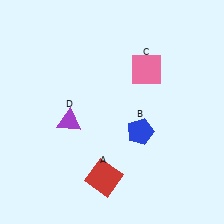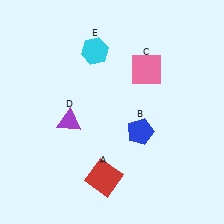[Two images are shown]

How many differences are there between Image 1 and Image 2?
There is 1 difference between the two images.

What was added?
A cyan hexagon (E) was added in Image 2.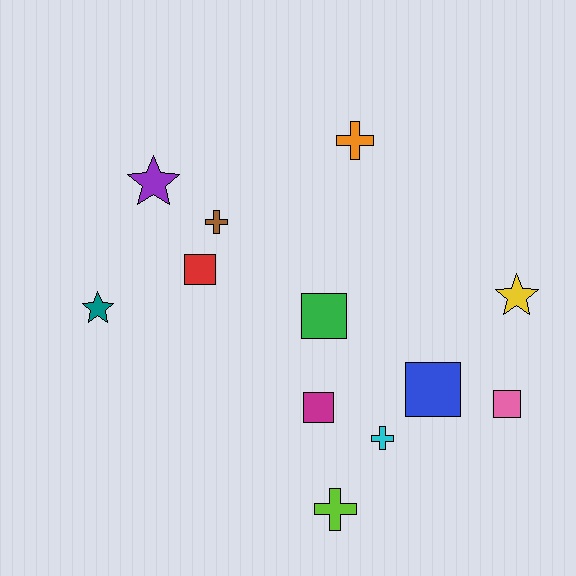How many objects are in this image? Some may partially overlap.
There are 12 objects.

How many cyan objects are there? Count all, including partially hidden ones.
There is 1 cyan object.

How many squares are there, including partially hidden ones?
There are 5 squares.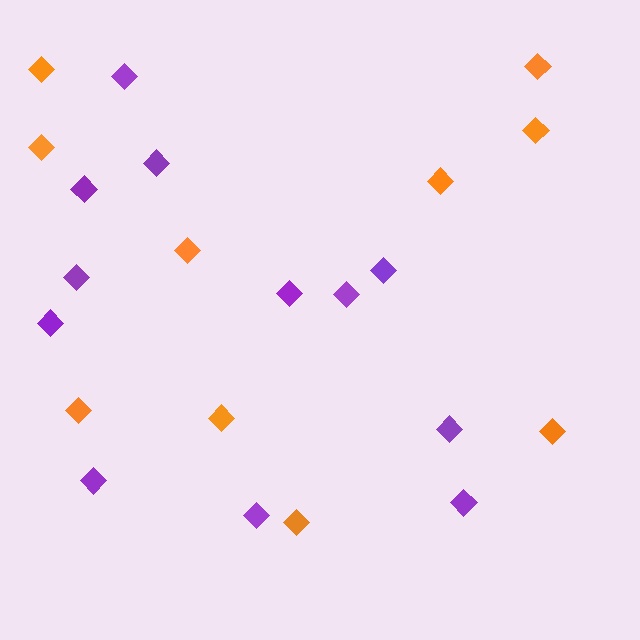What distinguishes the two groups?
There are 2 groups: one group of purple diamonds (12) and one group of orange diamonds (10).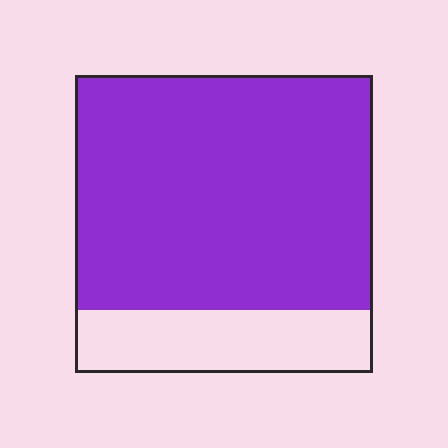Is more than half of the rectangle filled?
Yes.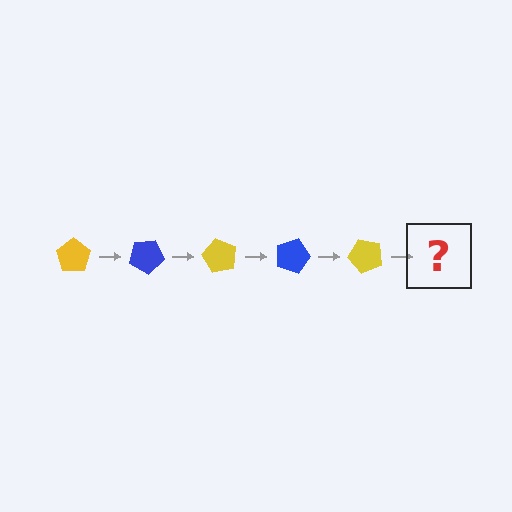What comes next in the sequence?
The next element should be a blue pentagon, rotated 150 degrees from the start.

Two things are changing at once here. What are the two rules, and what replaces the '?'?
The two rules are that it rotates 30 degrees each step and the color cycles through yellow and blue. The '?' should be a blue pentagon, rotated 150 degrees from the start.